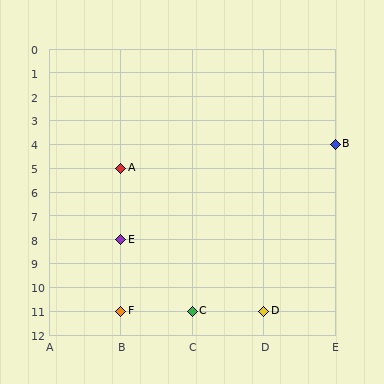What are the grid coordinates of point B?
Point B is at grid coordinates (E, 4).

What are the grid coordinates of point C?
Point C is at grid coordinates (C, 11).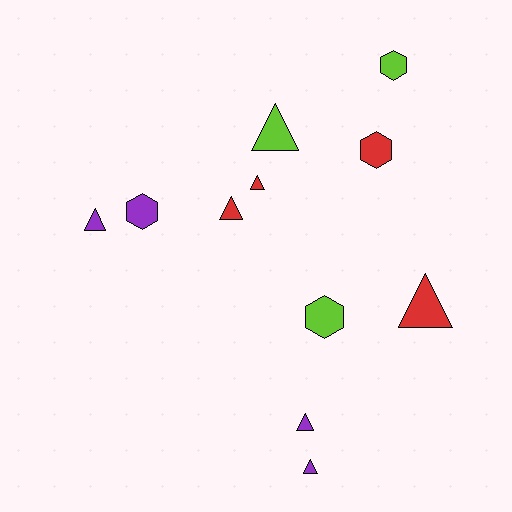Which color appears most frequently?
Purple, with 4 objects.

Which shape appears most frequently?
Triangle, with 7 objects.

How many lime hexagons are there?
There are 2 lime hexagons.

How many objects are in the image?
There are 11 objects.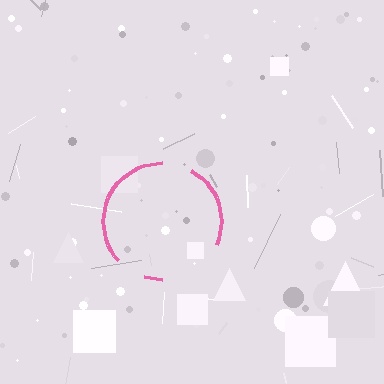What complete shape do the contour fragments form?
The contour fragments form a circle.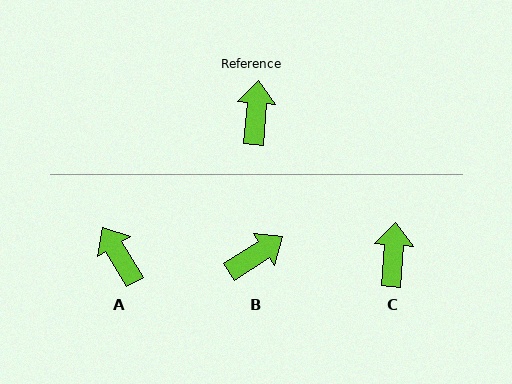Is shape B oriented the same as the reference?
No, it is off by about 52 degrees.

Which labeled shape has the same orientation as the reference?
C.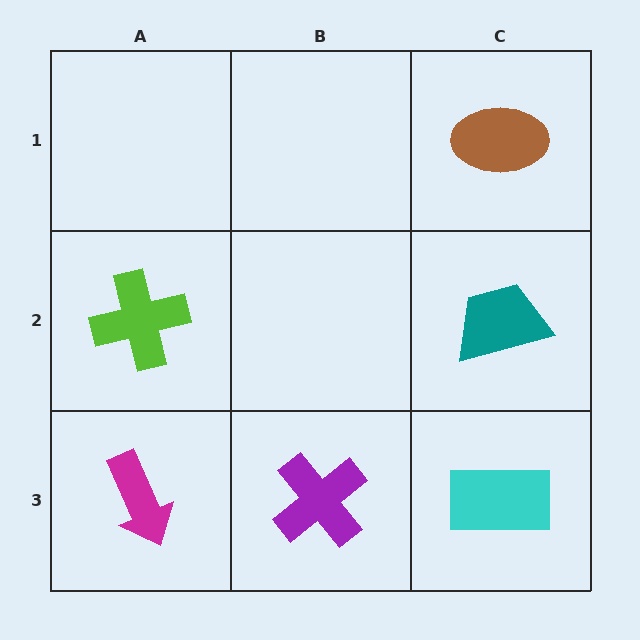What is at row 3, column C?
A cyan rectangle.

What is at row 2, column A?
A lime cross.